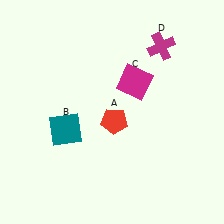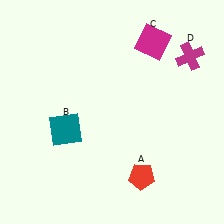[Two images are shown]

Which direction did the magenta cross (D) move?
The magenta cross (D) moved right.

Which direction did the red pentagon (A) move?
The red pentagon (A) moved down.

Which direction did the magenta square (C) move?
The magenta square (C) moved up.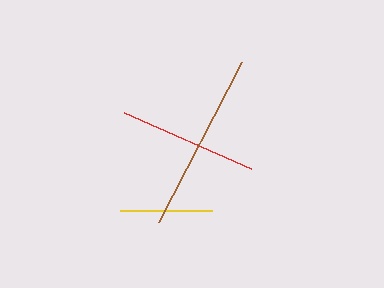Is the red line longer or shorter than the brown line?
The brown line is longer than the red line.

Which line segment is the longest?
The brown line is the longest at approximately 180 pixels.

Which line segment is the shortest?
The yellow line is the shortest at approximately 92 pixels.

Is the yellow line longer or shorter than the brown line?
The brown line is longer than the yellow line.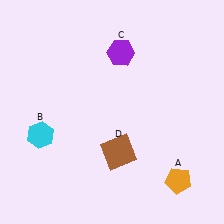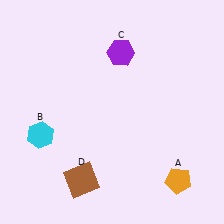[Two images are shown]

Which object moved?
The brown square (D) moved left.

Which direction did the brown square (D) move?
The brown square (D) moved left.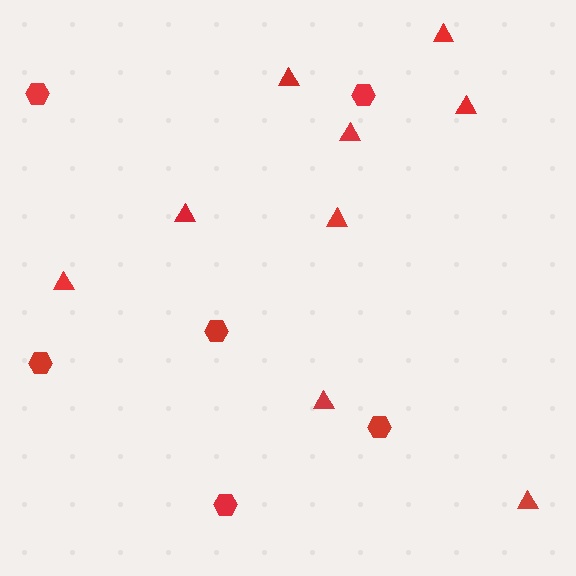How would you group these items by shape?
There are 2 groups: one group of hexagons (6) and one group of triangles (9).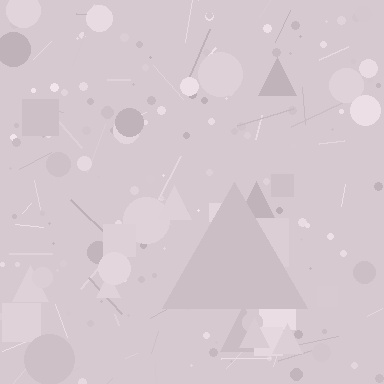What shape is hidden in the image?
A triangle is hidden in the image.